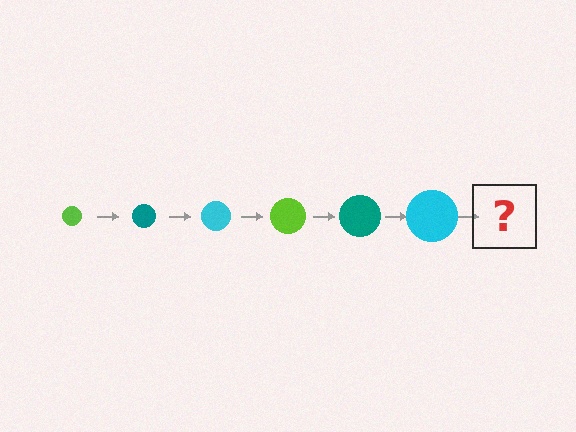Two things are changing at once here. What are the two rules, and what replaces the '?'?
The two rules are that the circle grows larger each step and the color cycles through lime, teal, and cyan. The '?' should be a lime circle, larger than the previous one.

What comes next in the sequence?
The next element should be a lime circle, larger than the previous one.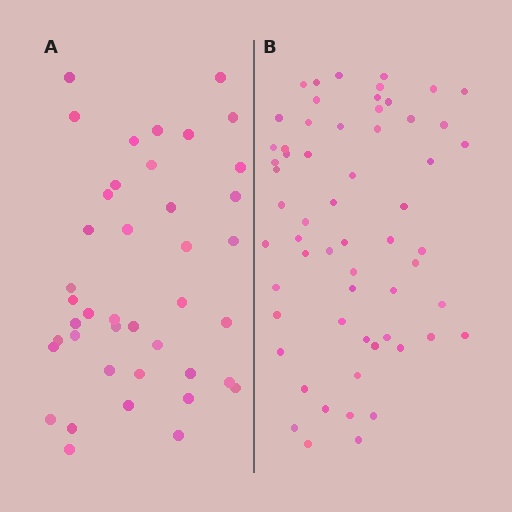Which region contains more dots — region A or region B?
Region B (the right region) has more dots.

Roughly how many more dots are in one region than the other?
Region B has approximately 20 more dots than region A.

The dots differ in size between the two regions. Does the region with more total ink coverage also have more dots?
No. Region A has more total ink coverage because its dots are larger, but region B actually contains more individual dots. Total area can be misleading — the number of items is what matters here.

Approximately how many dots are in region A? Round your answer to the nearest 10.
About 40 dots. (The exact count is 41, which rounds to 40.)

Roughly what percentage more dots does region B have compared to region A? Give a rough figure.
About 45% more.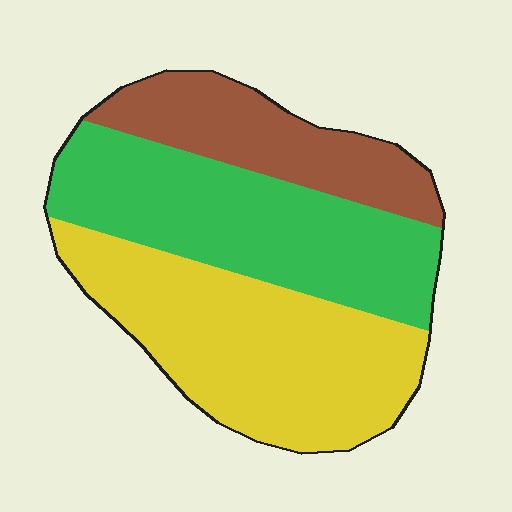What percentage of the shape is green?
Green takes up between a third and a half of the shape.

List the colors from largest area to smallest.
From largest to smallest: yellow, green, brown.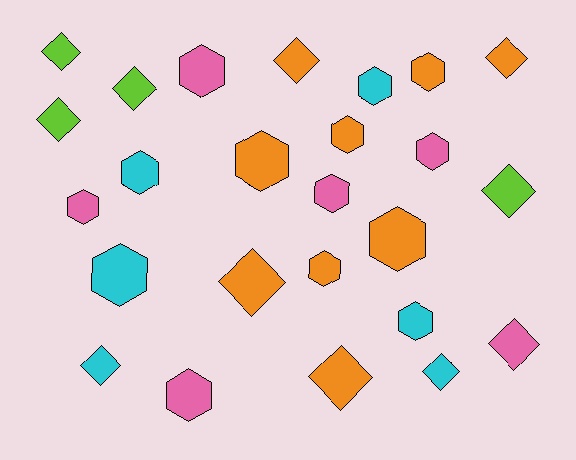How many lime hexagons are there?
There are no lime hexagons.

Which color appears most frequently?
Orange, with 9 objects.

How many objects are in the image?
There are 25 objects.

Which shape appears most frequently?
Hexagon, with 14 objects.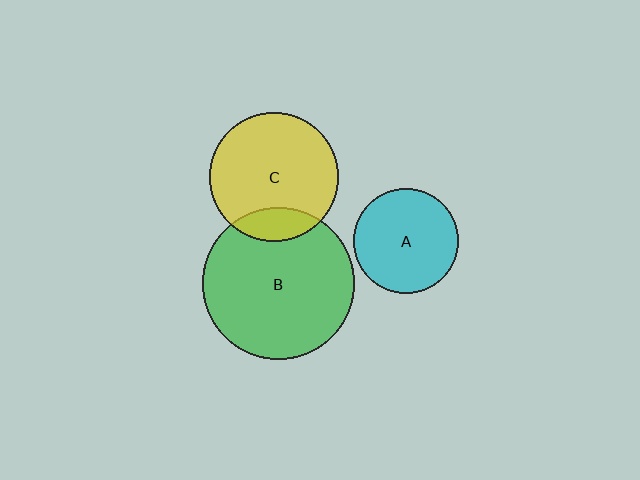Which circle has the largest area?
Circle B (green).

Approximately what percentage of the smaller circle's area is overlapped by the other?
Approximately 15%.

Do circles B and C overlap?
Yes.